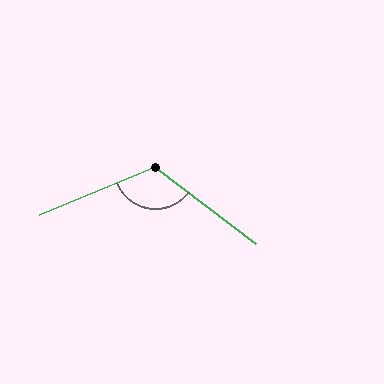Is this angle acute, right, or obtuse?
It is obtuse.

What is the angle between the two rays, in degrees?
Approximately 121 degrees.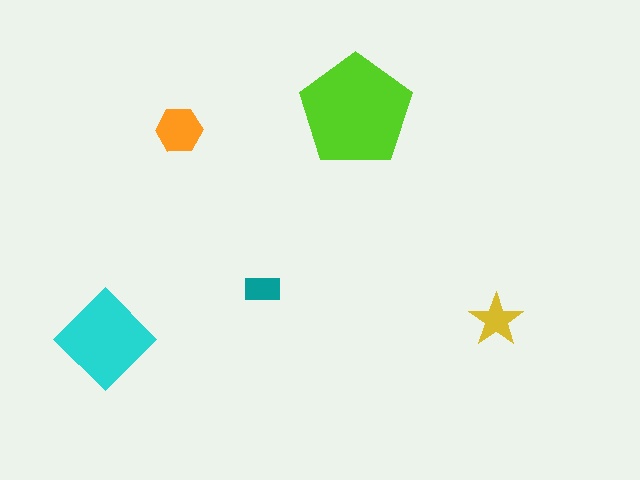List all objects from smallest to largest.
The teal rectangle, the yellow star, the orange hexagon, the cyan diamond, the lime pentagon.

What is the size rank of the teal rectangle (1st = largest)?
5th.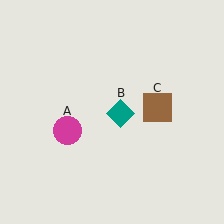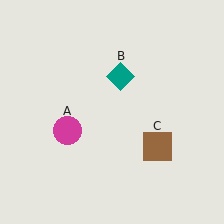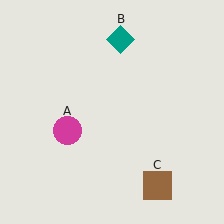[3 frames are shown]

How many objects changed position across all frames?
2 objects changed position: teal diamond (object B), brown square (object C).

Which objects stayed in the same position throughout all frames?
Magenta circle (object A) remained stationary.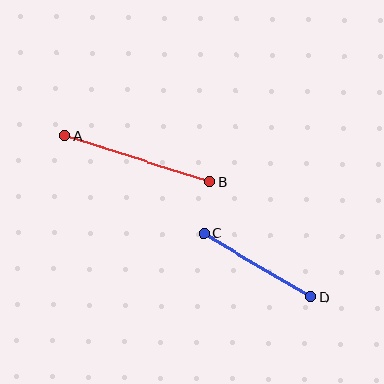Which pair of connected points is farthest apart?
Points A and B are farthest apart.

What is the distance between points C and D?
The distance is approximately 124 pixels.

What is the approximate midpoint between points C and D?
The midpoint is at approximately (257, 265) pixels.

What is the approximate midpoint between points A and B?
The midpoint is at approximately (137, 159) pixels.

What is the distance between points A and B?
The distance is approximately 153 pixels.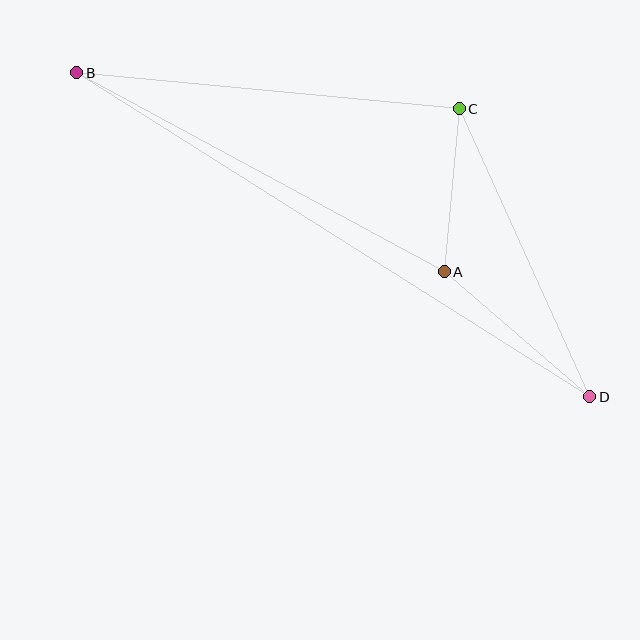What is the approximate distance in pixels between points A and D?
The distance between A and D is approximately 192 pixels.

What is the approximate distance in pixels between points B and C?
The distance between B and C is approximately 384 pixels.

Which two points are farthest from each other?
Points B and D are farthest from each other.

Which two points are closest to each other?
Points A and C are closest to each other.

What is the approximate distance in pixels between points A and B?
The distance between A and B is approximately 418 pixels.